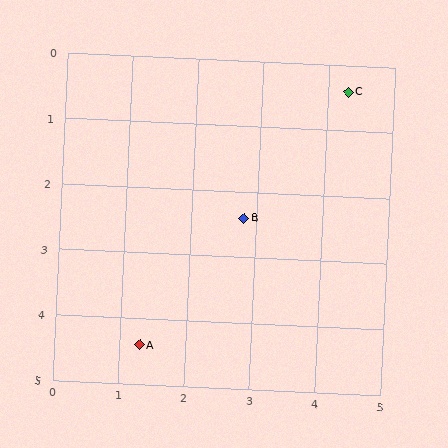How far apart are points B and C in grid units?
Points B and C are about 2.5 grid units apart.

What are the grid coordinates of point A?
Point A is at approximately (1.3, 4.4).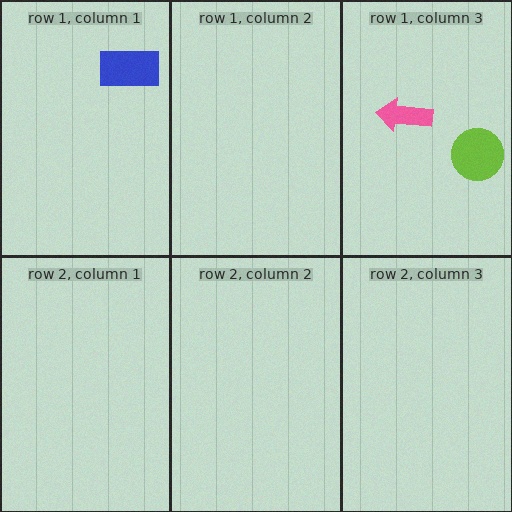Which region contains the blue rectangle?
The row 1, column 1 region.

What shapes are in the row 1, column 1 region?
The blue rectangle.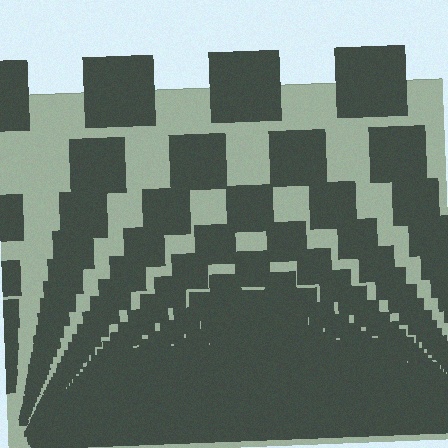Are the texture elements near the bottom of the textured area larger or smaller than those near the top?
Smaller. The gradient is inverted — elements near the bottom are smaller and denser.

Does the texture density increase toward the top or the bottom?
Density increases toward the bottom.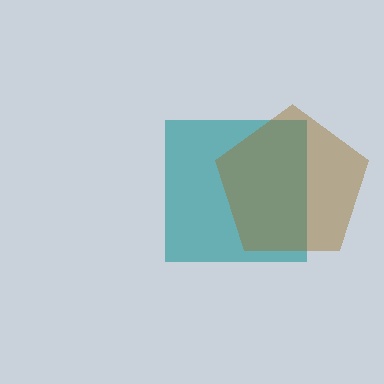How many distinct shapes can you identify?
There are 2 distinct shapes: a teal square, a brown pentagon.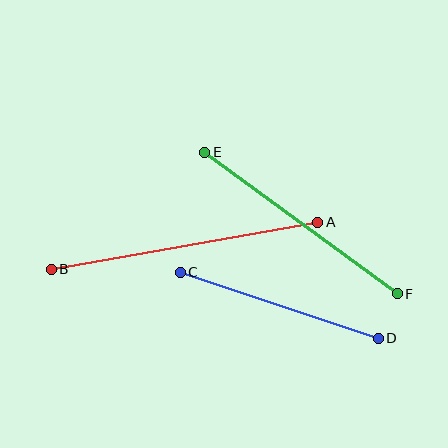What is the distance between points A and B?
The distance is approximately 271 pixels.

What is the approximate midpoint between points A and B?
The midpoint is at approximately (185, 246) pixels.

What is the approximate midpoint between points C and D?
The midpoint is at approximately (279, 305) pixels.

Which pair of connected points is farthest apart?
Points A and B are farthest apart.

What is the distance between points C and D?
The distance is approximately 209 pixels.